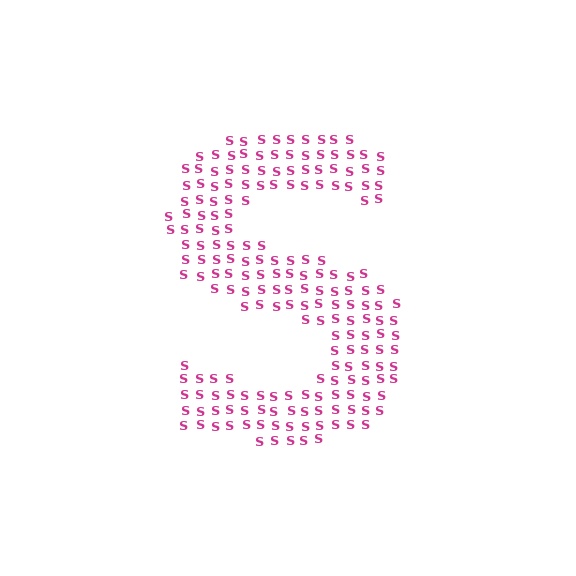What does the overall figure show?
The overall figure shows the letter S.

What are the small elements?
The small elements are letter S's.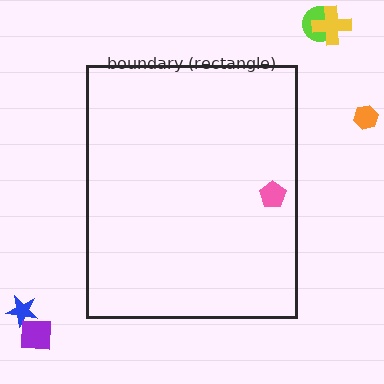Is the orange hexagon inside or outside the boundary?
Outside.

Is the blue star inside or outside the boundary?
Outside.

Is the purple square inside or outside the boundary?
Outside.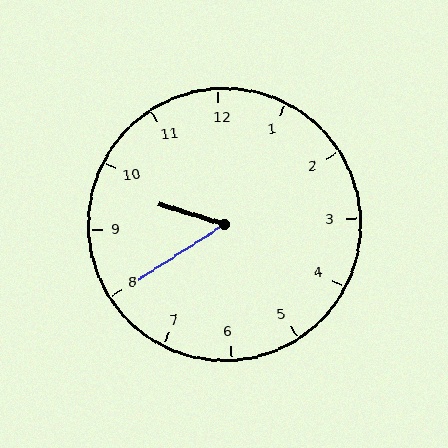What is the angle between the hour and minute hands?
Approximately 50 degrees.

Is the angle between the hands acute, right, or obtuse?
It is acute.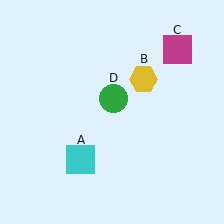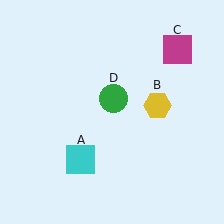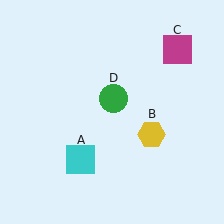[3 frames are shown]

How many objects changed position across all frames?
1 object changed position: yellow hexagon (object B).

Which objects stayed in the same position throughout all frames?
Cyan square (object A) and magenta square (object C) and green circle (object D) remained stationary.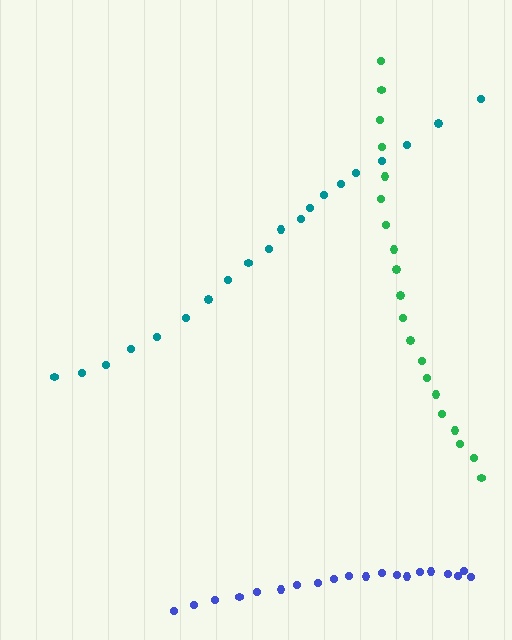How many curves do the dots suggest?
There are 3 distinct paths.